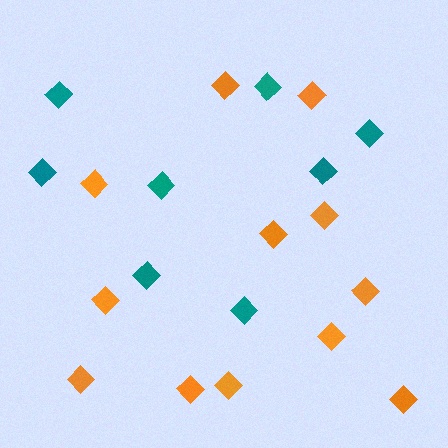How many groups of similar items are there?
There are 2 groups: one group of teal diamonds (8) and one group of orange diamonds (12).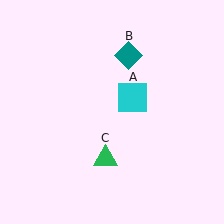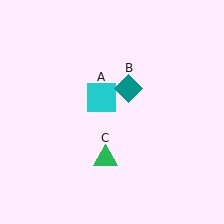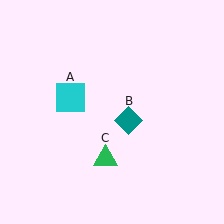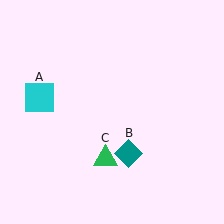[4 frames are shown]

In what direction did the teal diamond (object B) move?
The teal diamond (object B) moved down.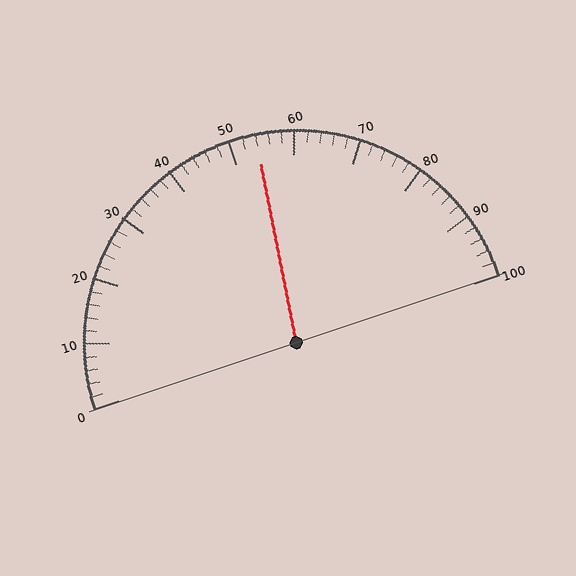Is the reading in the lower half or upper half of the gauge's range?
The reading is in the upper half of the range (0 to 100).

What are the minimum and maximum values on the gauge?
The gauge ranges from 0 to 100.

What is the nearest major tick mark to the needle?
The nearest major tick mark is 50.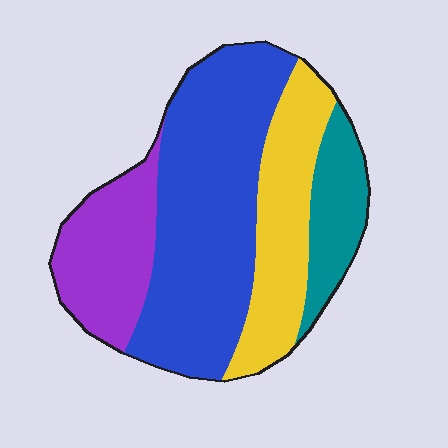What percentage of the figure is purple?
Purple takes up less than a quarter of the figure.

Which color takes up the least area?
Teal, at roughly 15%.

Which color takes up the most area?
Blue, at roughly 45%.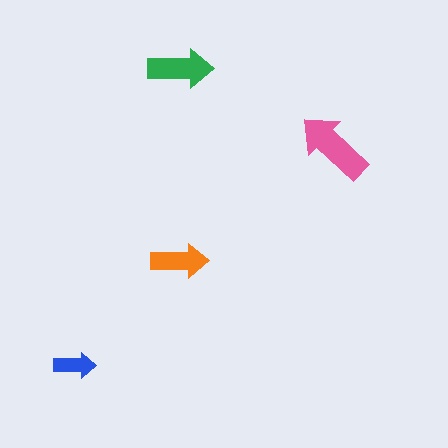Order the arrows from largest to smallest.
the pink one, the green one, the orange one, the blue one.